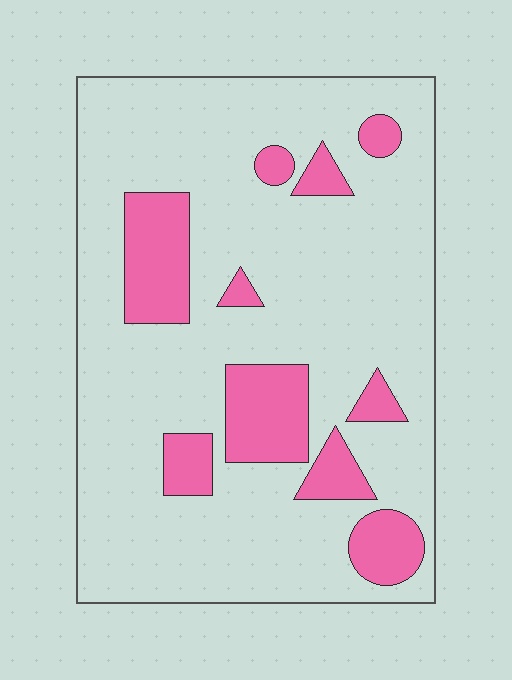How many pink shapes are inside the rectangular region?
10.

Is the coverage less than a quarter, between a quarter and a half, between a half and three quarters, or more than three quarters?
Less than a quarter.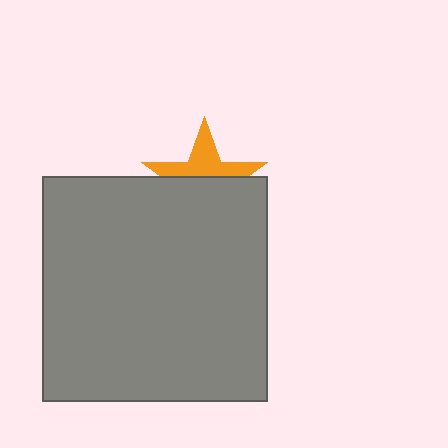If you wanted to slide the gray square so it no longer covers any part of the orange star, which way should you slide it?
Slide it down — that is the most direct way to separate the two shapes.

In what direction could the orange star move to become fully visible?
The orange star could move up. That would shift it out from behind the gray square entirely.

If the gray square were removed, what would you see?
You would see the complete orange star.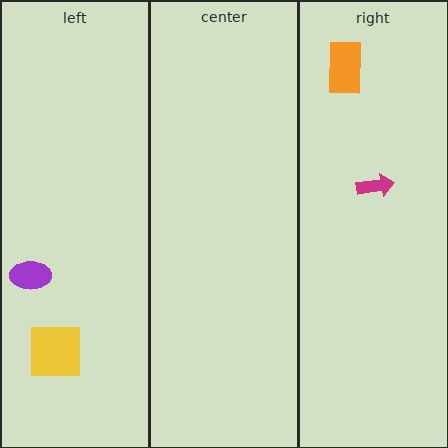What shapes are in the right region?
The orange rectangle, the magenta arrow.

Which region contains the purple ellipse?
The left region.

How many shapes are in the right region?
2.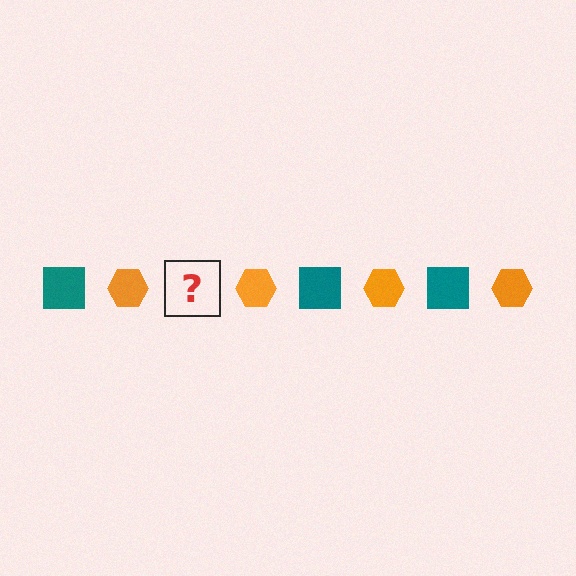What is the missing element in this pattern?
The missing element is a teal square.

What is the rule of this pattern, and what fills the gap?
The rule is that the pattern alternates between teal square and orange hexagon. The gap should be filled with a teal square.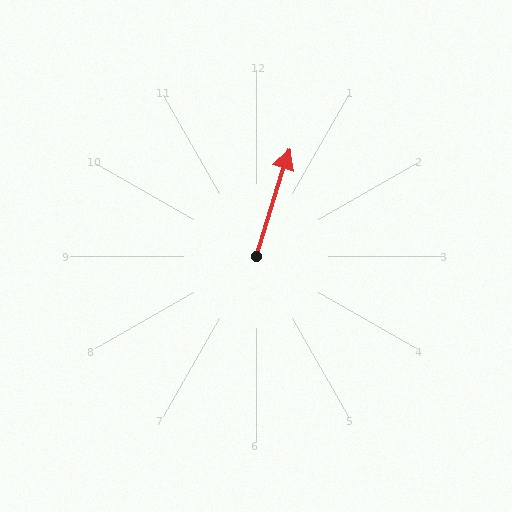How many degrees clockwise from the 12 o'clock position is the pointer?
Approximately 17 degrees.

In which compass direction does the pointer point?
North.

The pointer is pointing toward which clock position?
Roughly 1 o'clock.